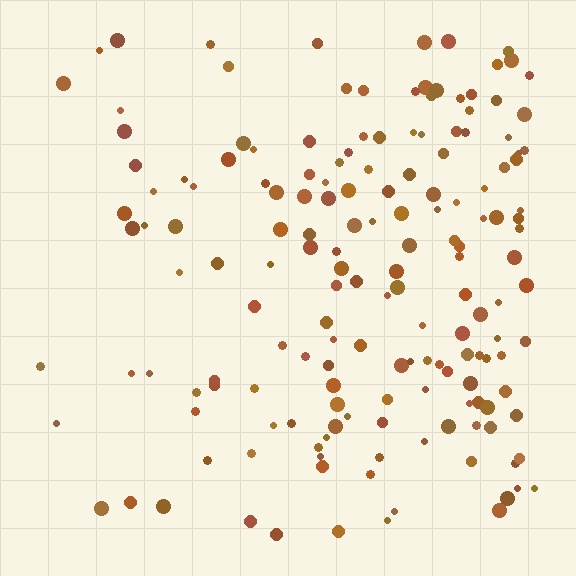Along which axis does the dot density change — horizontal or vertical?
Horizontal.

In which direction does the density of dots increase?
From left to right, with the right side densest.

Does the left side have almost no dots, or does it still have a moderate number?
Still a moderate number, just noticeably fewer than the right.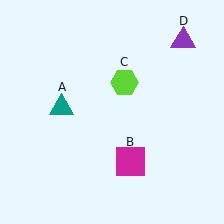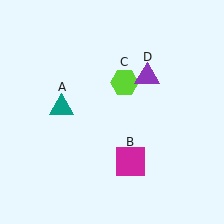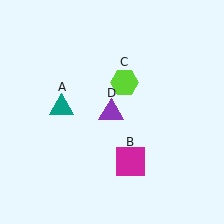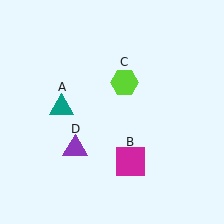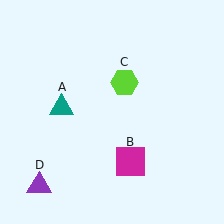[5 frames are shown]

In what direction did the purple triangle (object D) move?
The purple triangle (object D) moved down and to the left.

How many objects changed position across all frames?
1 object changed position: purple triangle (object D).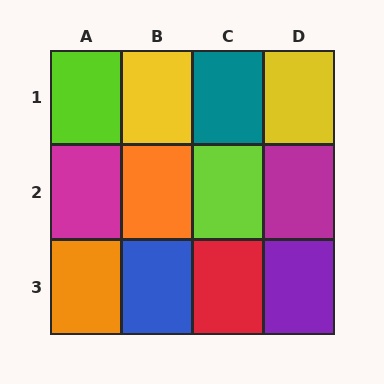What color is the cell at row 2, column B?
Orange.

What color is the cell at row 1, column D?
Yellow.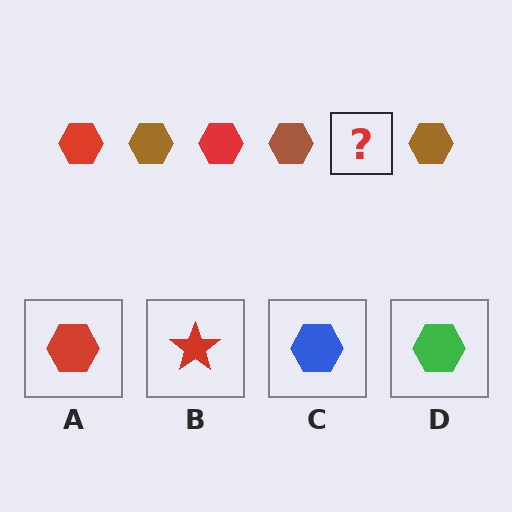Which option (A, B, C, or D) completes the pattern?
A.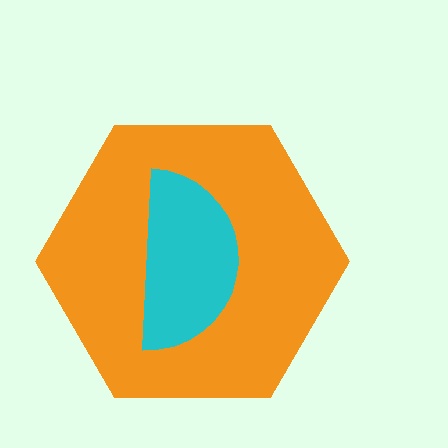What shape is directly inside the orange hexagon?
The cyan semicircle.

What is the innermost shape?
The cyan semicircle.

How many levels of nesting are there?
2.